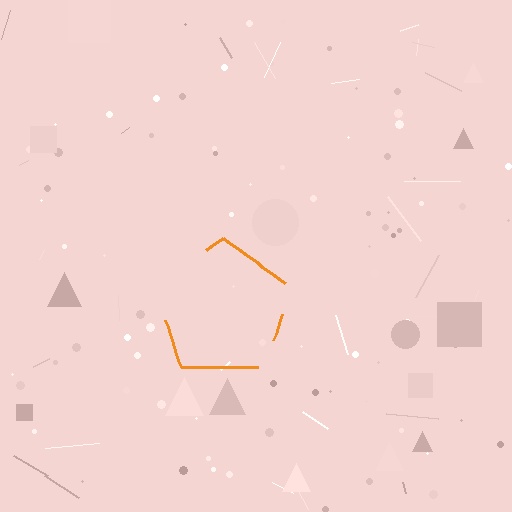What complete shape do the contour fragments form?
The contour fragments form a pentagon.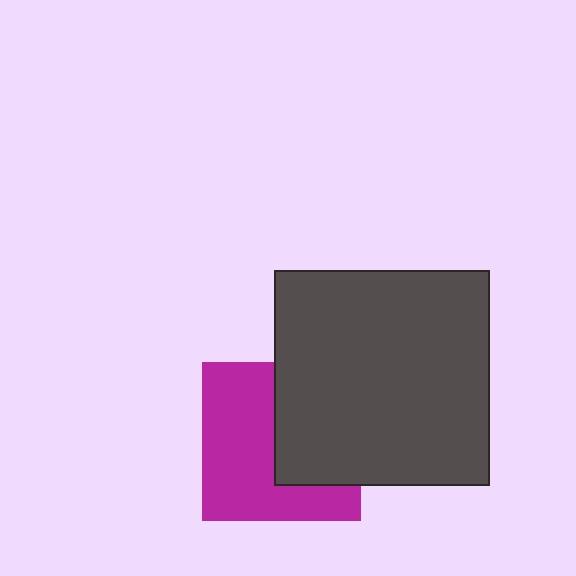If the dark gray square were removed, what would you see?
You would see the complete magenta square.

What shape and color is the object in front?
The object in front is a dark gray square.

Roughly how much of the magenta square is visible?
About half of it is visible (roughly 57%).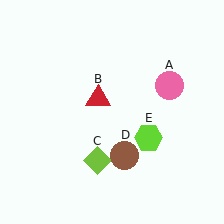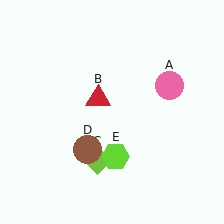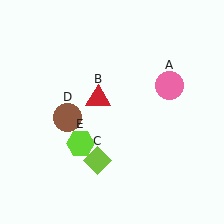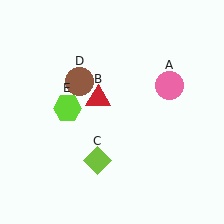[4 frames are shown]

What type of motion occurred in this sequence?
The brown circle (object D), lime hexagon (object E) rotated clockwise around the center of the scene.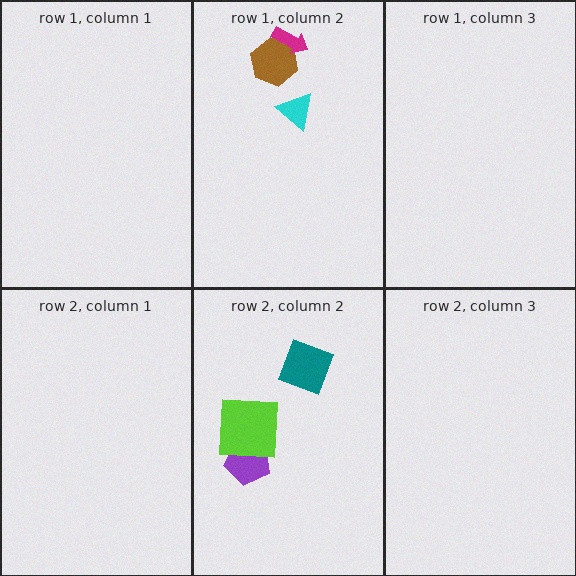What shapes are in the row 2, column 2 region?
The teal diamond, the purple pentagon, the lime square.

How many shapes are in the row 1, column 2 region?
3.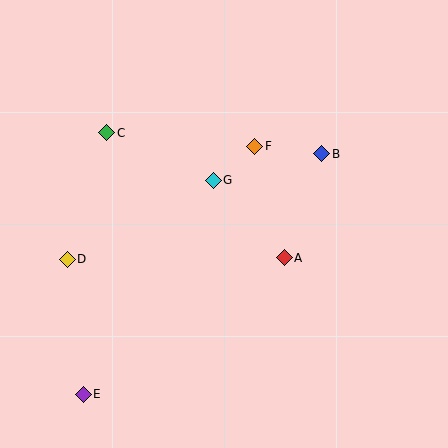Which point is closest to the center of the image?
Point G at (213, 180) is closest to the center.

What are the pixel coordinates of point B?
Point B is at (322, 154).